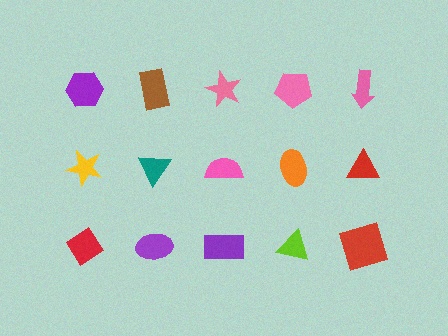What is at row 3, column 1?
A red diamond.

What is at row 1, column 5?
A pink arrow.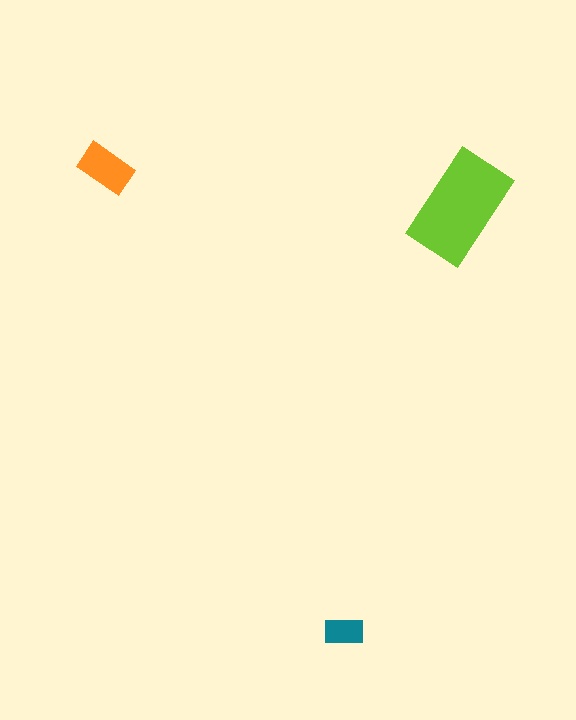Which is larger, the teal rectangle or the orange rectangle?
The orange one.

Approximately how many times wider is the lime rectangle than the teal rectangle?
About 3 times wider.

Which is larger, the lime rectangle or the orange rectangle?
The lime one.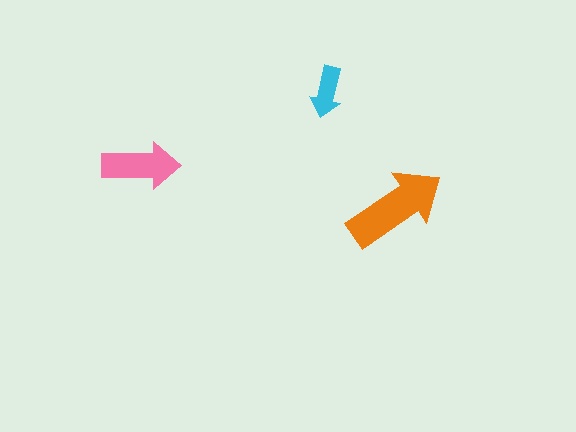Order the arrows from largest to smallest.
the orange one, the pink one, the cyan one.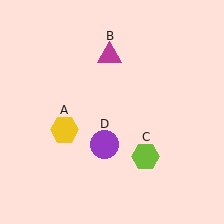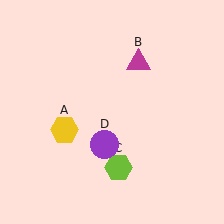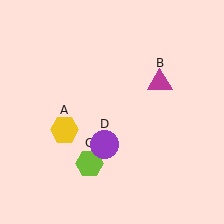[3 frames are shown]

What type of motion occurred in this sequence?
The magenta triangle (object B), lime hexagon (object C) rotated clockwise around the center of the scene.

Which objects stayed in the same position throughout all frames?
Yellow hexagon (object A) and purple circle (object D) remained stationary.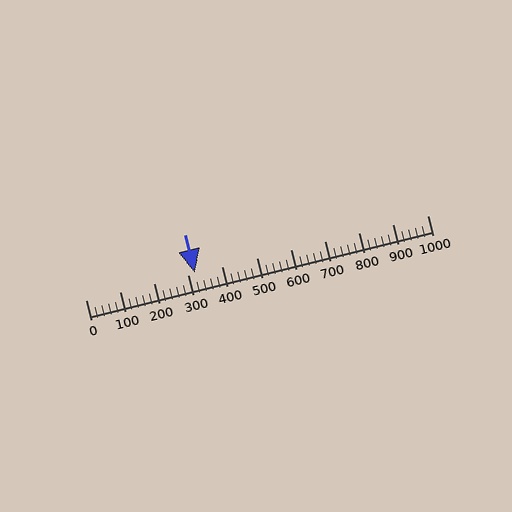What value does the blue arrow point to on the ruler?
The blue arrow points to approximately 320.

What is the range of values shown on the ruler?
The ruler shows values from 0 to 1000.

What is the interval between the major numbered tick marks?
The major tick marks are spaced 100 units apart.